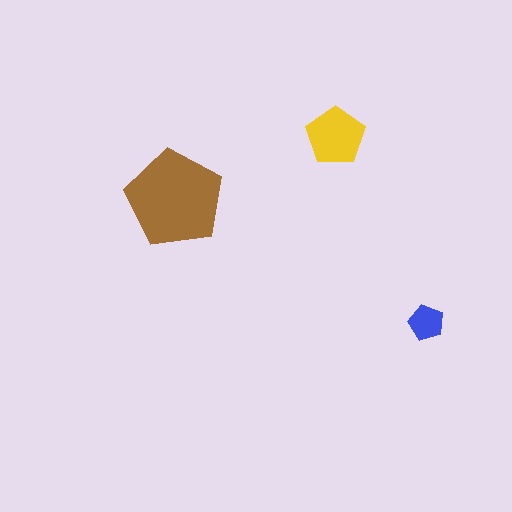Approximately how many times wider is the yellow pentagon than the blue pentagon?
About 1.5 times wider.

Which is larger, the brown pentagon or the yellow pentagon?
The brown one.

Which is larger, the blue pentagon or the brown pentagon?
The brown one.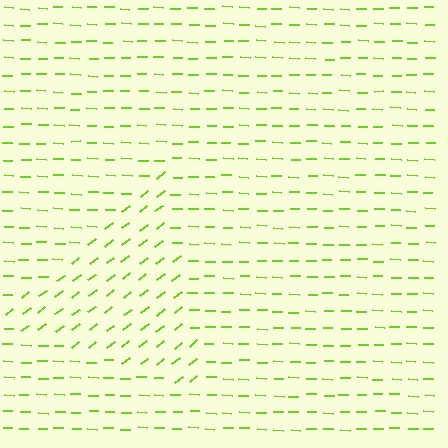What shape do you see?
I see a triangle.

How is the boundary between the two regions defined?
The boundary is defined purely by a change in line orientation (approximately 40 degrees difference). All lines are the same color and thickness.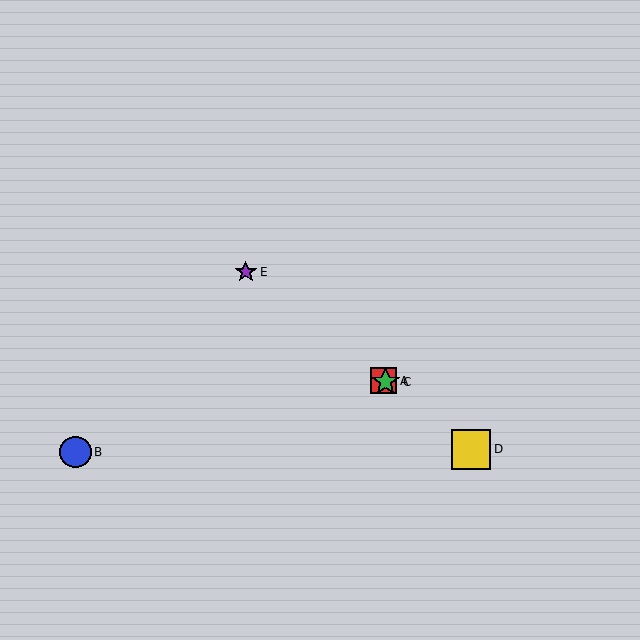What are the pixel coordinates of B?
Object B is at (75, 452).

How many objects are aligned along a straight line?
4 objects (A, C, D, E) are aligned along a straight line.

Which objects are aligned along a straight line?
Objects A, C, D, E are aligned along a straight line.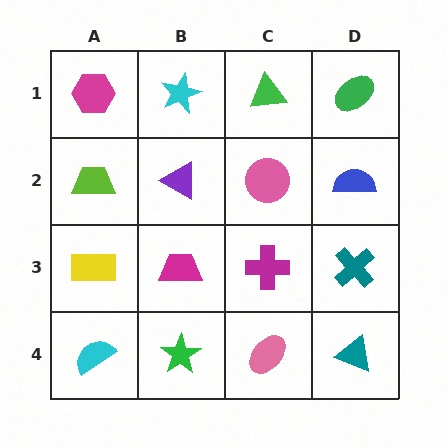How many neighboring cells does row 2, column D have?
3.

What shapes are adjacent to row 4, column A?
A yellow rectangle (row 3, column A), a green star (row 4, column B).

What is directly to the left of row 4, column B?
A cyan semicircle.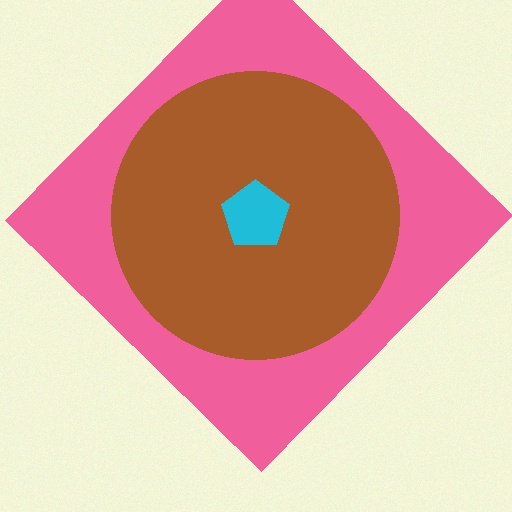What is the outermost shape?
The pink diamond.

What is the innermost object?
The cyan pentagon.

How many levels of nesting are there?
3.